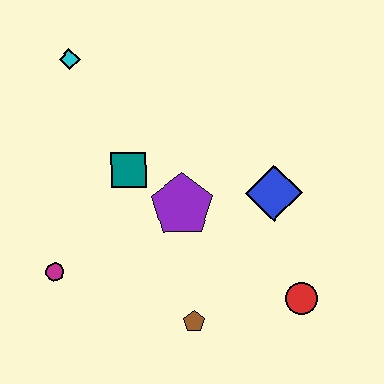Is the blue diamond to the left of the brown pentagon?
No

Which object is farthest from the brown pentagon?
The cyan diamond is farthest from the brown pentagon.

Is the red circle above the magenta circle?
No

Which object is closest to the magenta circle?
The teal square is closest to the magenta circle.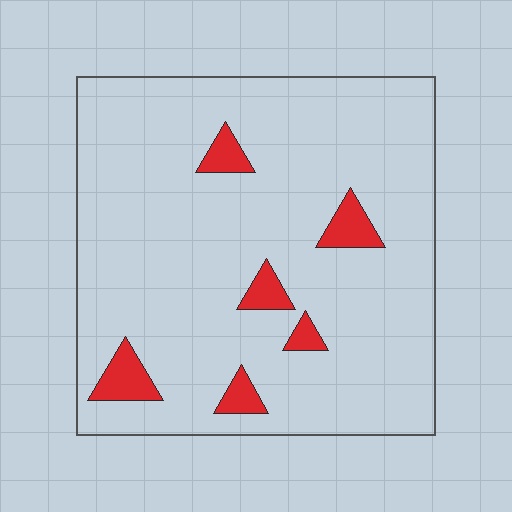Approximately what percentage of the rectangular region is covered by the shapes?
Approximately 10%.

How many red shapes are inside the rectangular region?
6.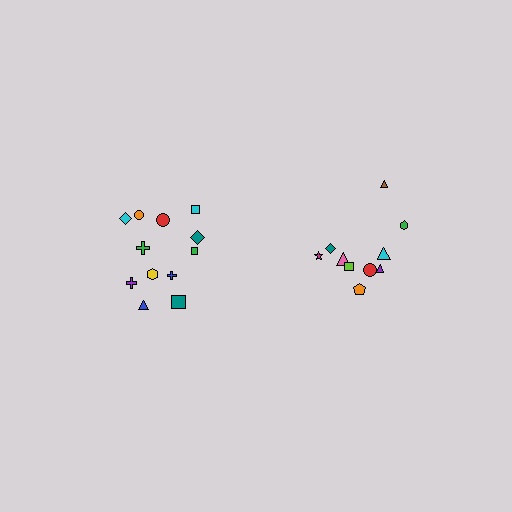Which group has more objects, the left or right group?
The left group.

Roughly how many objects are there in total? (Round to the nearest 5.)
Roughly 20 objects in total.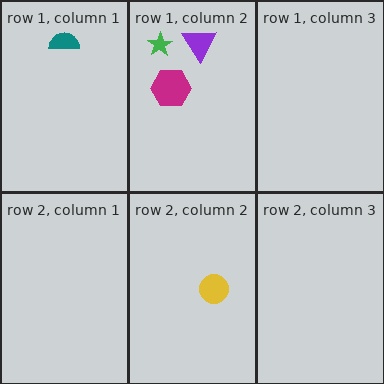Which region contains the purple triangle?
The row 1, column 2 region.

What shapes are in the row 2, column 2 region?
The yellow circle.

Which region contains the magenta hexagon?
The row 1, column 2 region.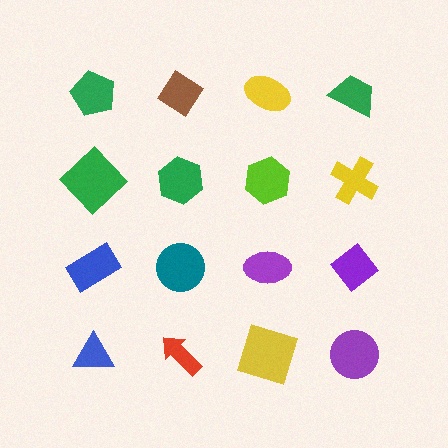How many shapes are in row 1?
4 shapes.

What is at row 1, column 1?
A green pentagon.